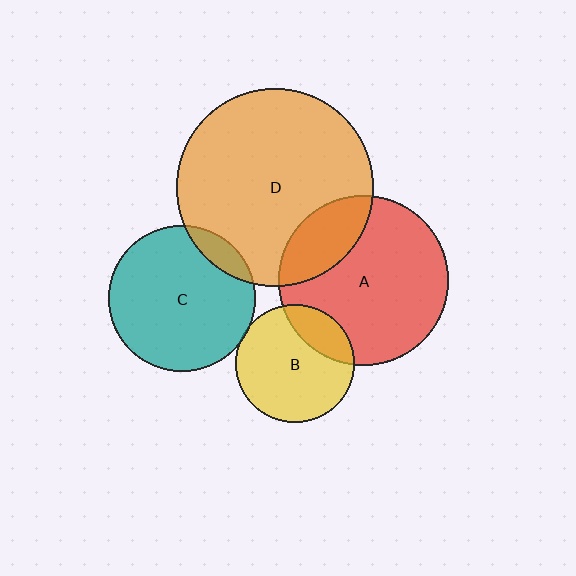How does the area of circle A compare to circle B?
Approximately 2.0 times.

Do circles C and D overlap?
Yes.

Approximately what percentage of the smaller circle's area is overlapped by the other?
Approximately 10%.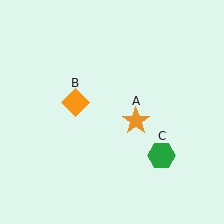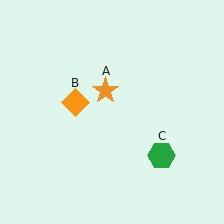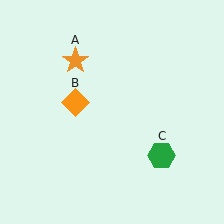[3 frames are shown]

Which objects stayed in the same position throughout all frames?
Orange diamond (object B) and green hexagon (object C) remained stationary.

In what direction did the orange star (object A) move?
The orange star (object A) moved up and to the left.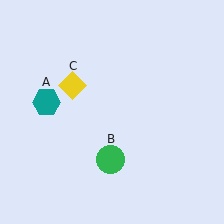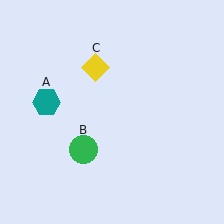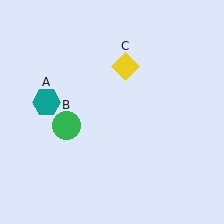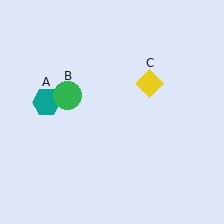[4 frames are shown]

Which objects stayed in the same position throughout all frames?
Teal hexagon (object A) remained stationary.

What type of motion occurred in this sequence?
The green circle (object B), yellow diamond (object C) rotated clockwise around the center of the scene.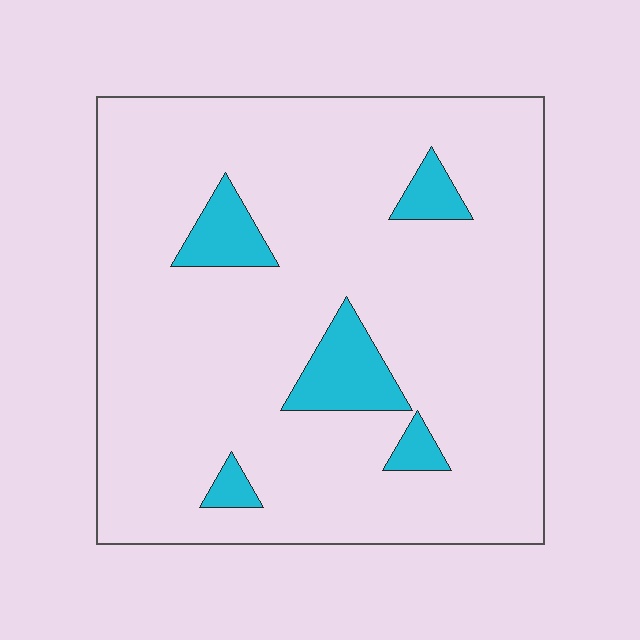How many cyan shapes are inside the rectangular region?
5.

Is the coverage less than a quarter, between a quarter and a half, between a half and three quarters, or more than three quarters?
Less than a quarter.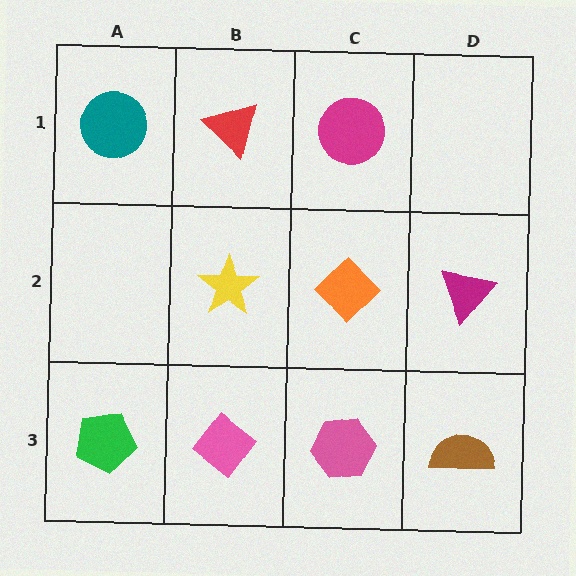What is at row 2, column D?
A magenta triangle.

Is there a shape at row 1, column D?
No, that cell is empty.